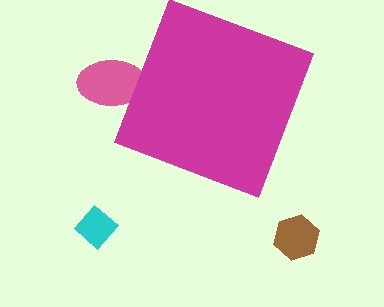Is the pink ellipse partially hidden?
Yes, the pink ellipse is partially hidden behind the magenta diamond.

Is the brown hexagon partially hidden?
No, the brown hexagon is fully visible.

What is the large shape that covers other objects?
A magenta diamond.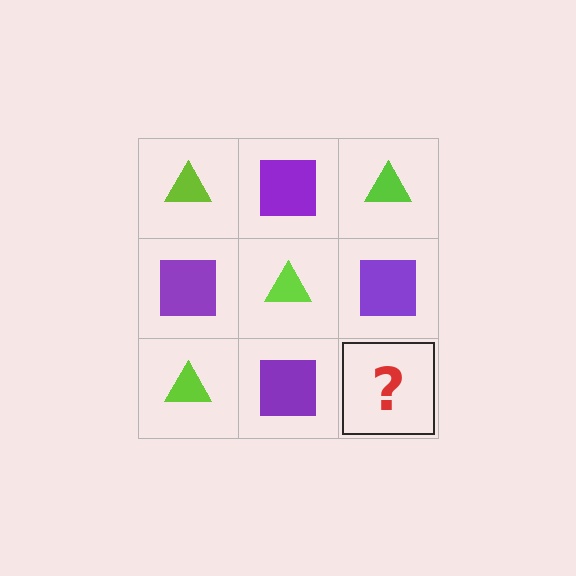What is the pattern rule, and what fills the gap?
The rule is that it alternates lime triangle and purple square in a checkerboard pattern. The gap should be filled with a lime triangle.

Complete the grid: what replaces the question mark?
The question mark should be replaced with a lime triangle.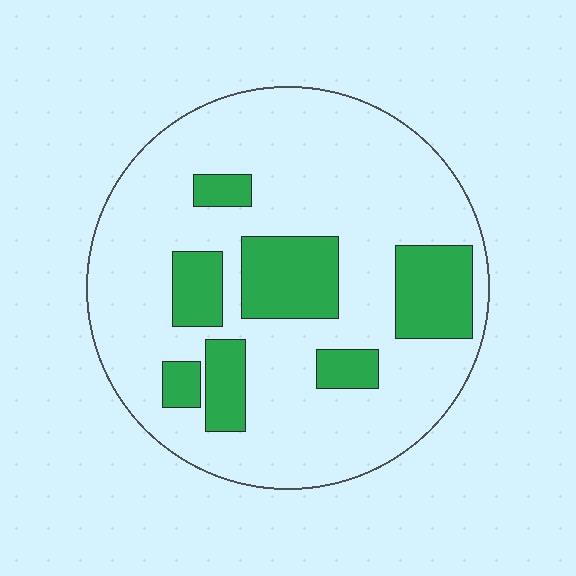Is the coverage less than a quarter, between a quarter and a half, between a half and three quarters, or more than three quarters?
Less than a quarter.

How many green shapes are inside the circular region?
7.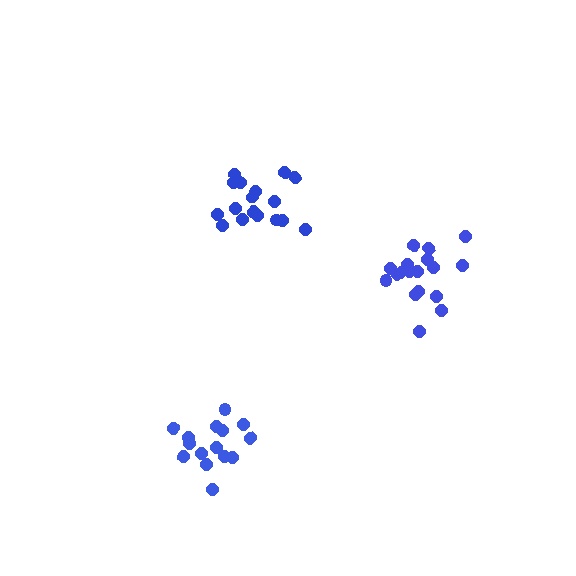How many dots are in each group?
Group 1: 18 dots, Group 2: 17 dots, Group 3: 15 dots (50 total).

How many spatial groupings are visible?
There are 3 spatial groupings.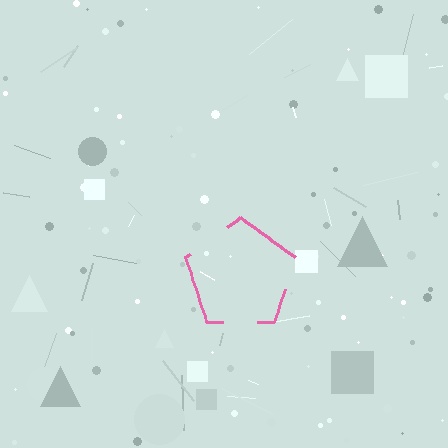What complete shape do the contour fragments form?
The contour fragments form a pentagon.